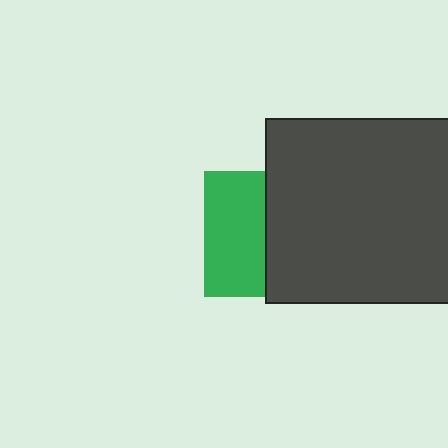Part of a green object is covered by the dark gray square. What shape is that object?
It is a square.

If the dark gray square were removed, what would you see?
You would see the complete green square.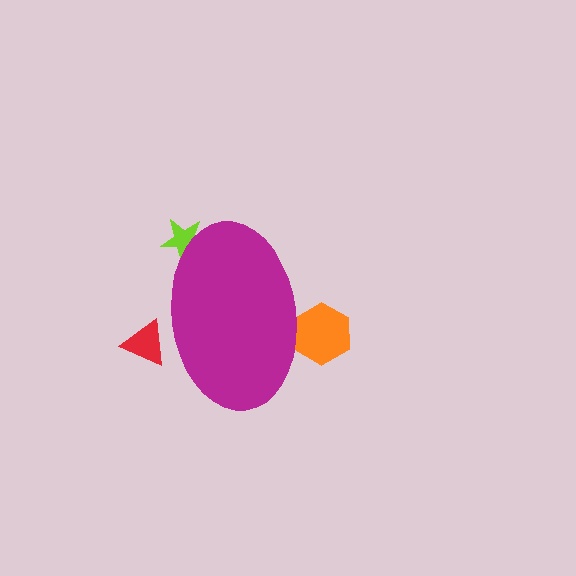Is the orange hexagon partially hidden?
Yes, the orange hexagon is partially hidden behind the magenta ellipse.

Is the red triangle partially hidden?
Yes, the red triangle is partially hidden behind the magenta ellipse.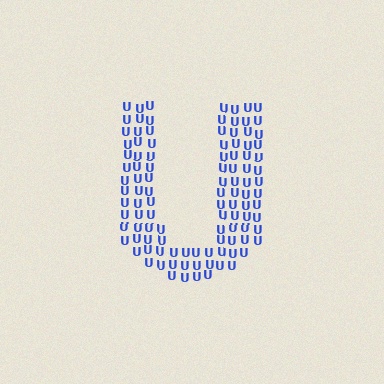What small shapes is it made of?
It is made of small letter U's.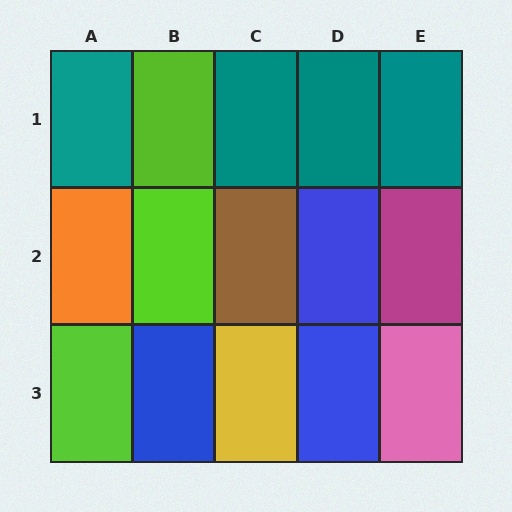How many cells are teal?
4 cells are teal.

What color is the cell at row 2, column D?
Blue.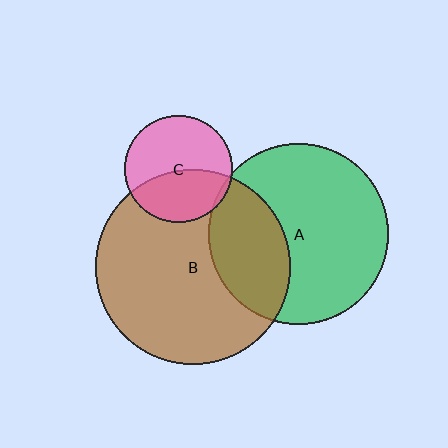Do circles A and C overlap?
Yes.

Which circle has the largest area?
Circle B (brown).